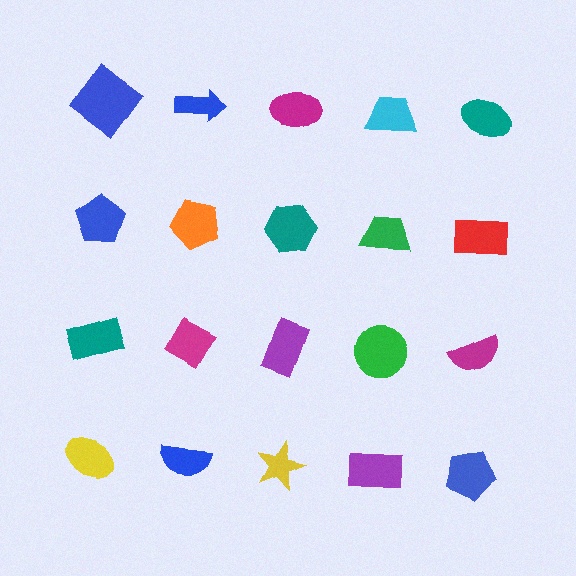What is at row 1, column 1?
A blue diamond.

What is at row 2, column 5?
A red rectangle.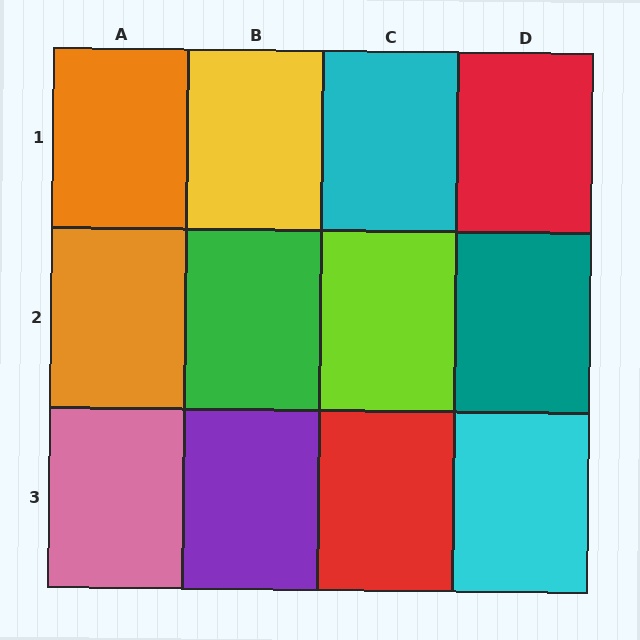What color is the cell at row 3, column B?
Purple.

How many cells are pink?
1 cell is pink.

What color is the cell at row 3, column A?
Pink.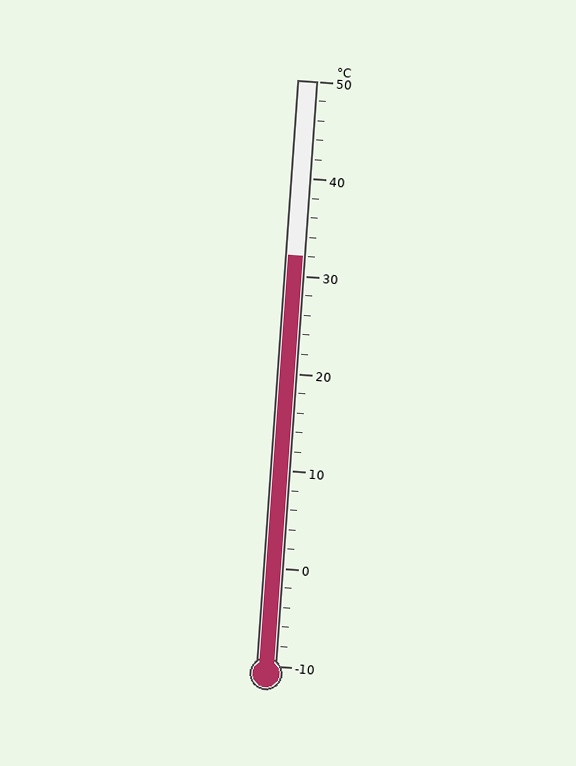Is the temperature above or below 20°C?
The temperature is above 20°C.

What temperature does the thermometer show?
The thermometer shows approximately 32°C.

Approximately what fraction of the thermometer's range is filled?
The thermometer is filled to approximately 70% of its range.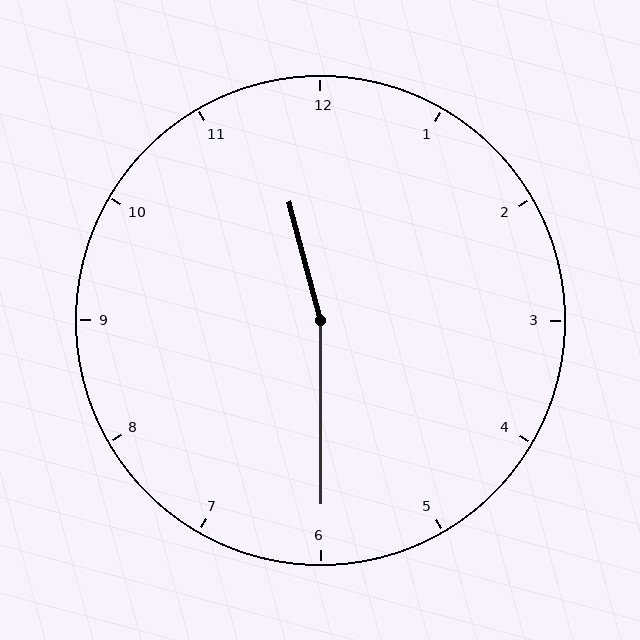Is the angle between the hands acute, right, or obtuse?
It is obtuse.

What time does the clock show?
11:30.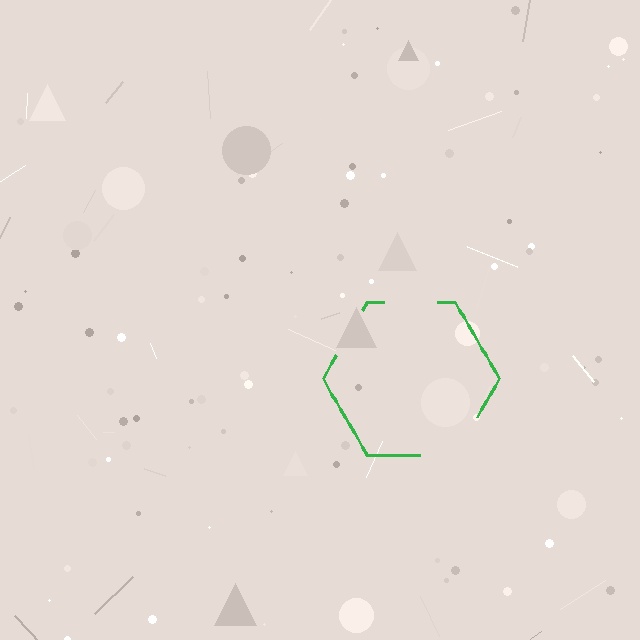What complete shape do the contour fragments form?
The contour fragments form a hexagon.